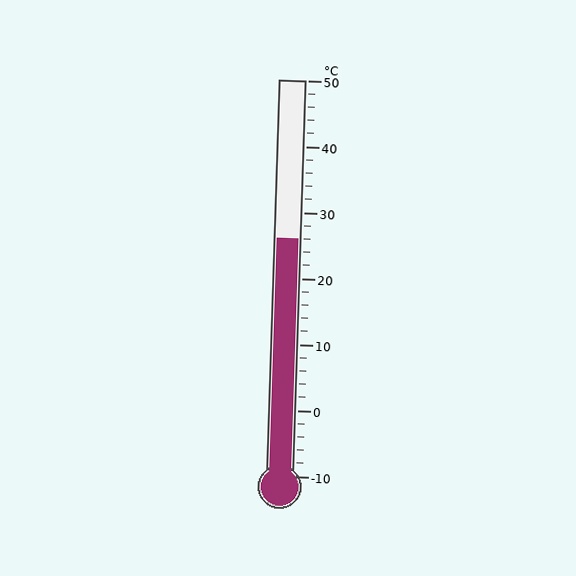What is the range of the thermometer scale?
The thermometer scale ranges from -10°C to 50°C.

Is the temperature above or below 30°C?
The temperature is below 30°C.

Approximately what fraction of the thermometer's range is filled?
The thermometer is filled to approximately 60% of its range.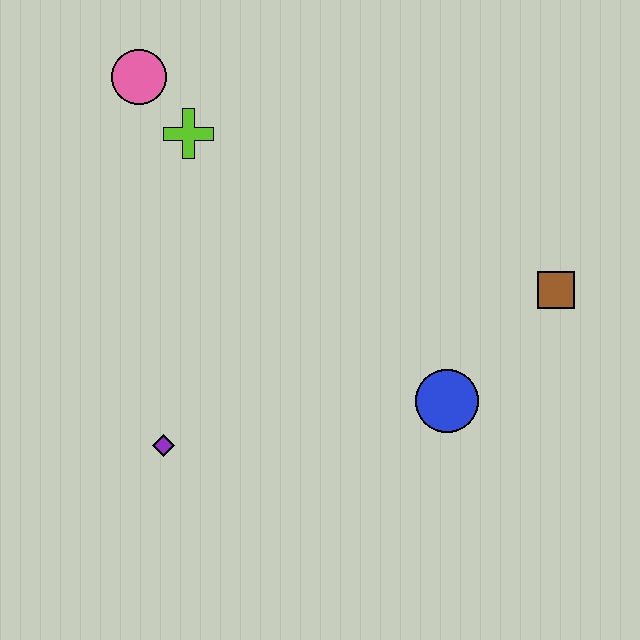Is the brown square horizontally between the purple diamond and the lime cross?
No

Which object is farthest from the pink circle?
The brown square is farthest from the pink circle.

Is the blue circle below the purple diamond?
No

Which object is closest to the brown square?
The blue circle is closest to the brown square.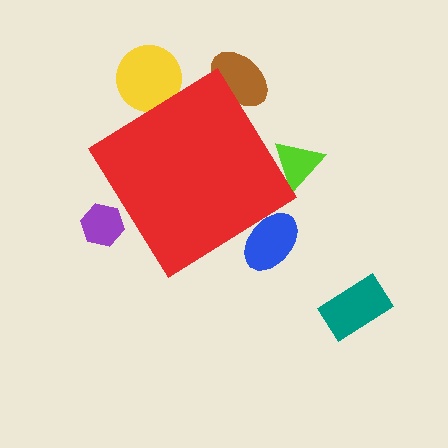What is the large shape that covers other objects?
A red diamond.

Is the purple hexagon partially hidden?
Yes, the purple hexagon is partially hidden behind the red diamond.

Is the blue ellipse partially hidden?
Yes, the blue ellipse is partially hidden behind the red diamond.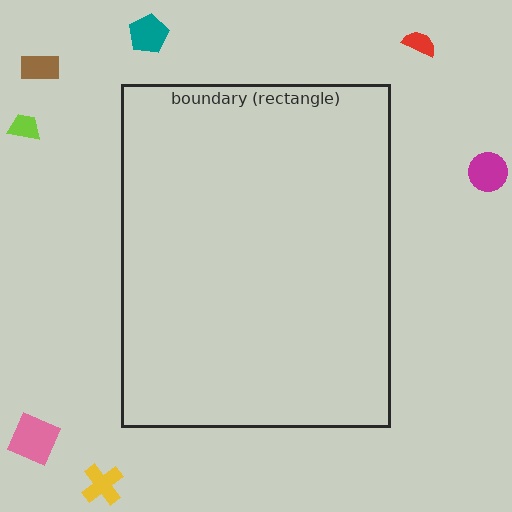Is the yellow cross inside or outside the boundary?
Outside.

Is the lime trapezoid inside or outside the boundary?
Outside.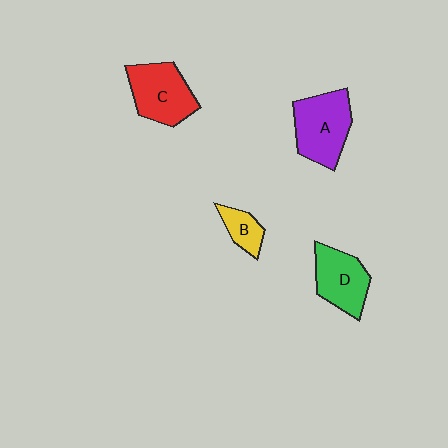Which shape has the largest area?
Shape A (purple).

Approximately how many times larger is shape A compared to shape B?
Approximately 2.6 times.